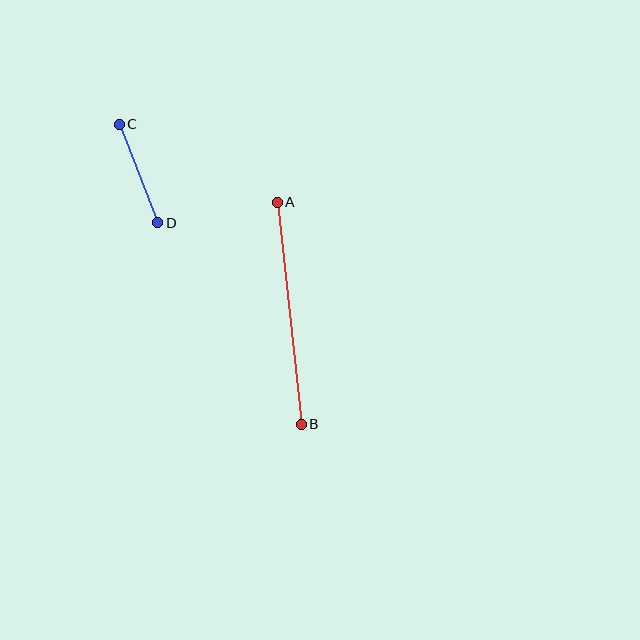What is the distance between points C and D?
The distance is approximately 106 pixels.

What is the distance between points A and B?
The distance is approximately 223 pixels.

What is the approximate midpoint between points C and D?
The midpoint is at approximately (139, 173) pixels.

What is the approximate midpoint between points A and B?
The midpoint is at approximately (289, 313) pixels.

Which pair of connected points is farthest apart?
Points A and B are farthest apart.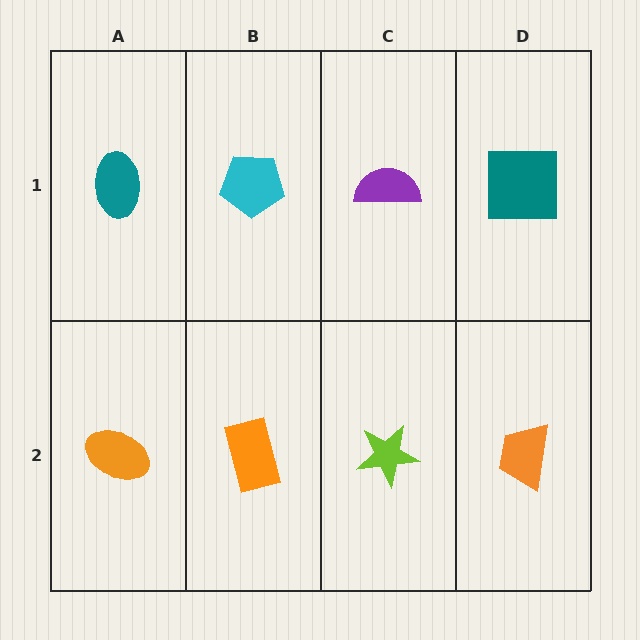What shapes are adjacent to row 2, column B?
A cyan pentagon (row 1, column B), an orange ellipse (row 2, column A), a lime star (row 2, column C).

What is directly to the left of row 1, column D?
A purple semicircle.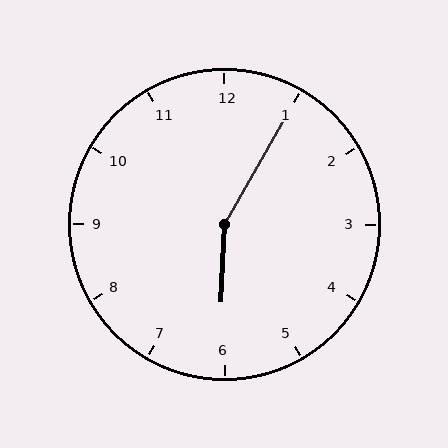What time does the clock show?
6:05.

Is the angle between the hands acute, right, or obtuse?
It is obtuse.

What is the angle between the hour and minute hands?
Approximately 152 degrees.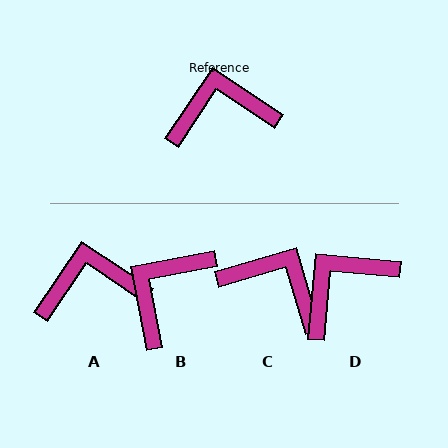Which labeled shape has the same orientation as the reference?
A.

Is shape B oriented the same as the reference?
No, it is off by about 45 degrees.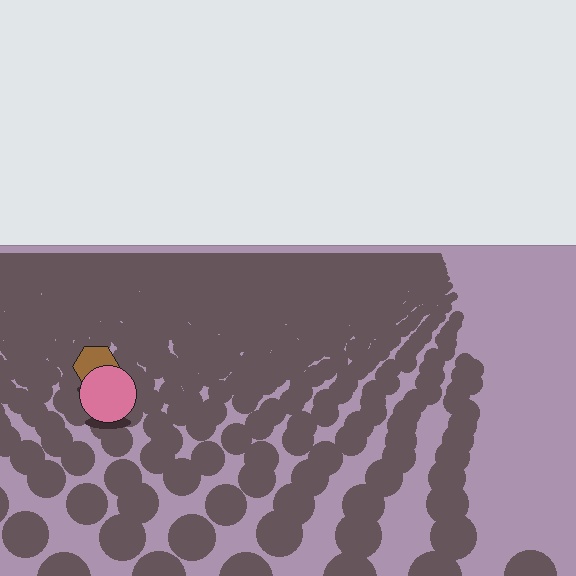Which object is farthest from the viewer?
The brown hexagon is farthest from the viewer. It appears smaller and the ground texture around it is denser.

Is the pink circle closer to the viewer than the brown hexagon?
Yes. The pink circle is closer — you can tell from the texture gradient: the ground texture is coarser near it.